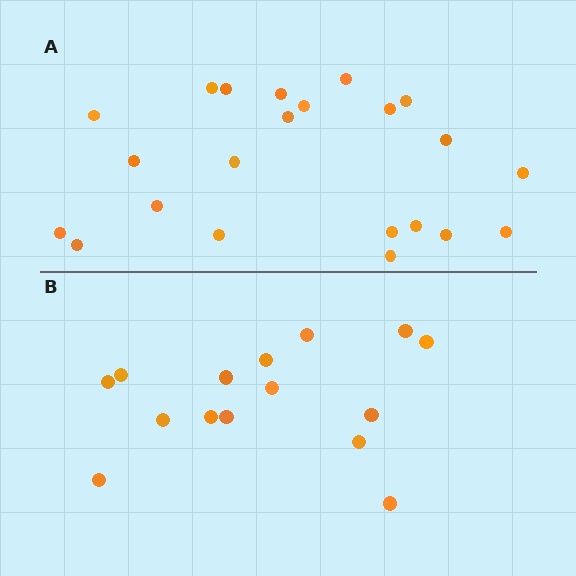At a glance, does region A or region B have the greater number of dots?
Region A (the top region) has more dots.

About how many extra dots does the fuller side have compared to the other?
Region A has roughly 8 or so more dots than region B.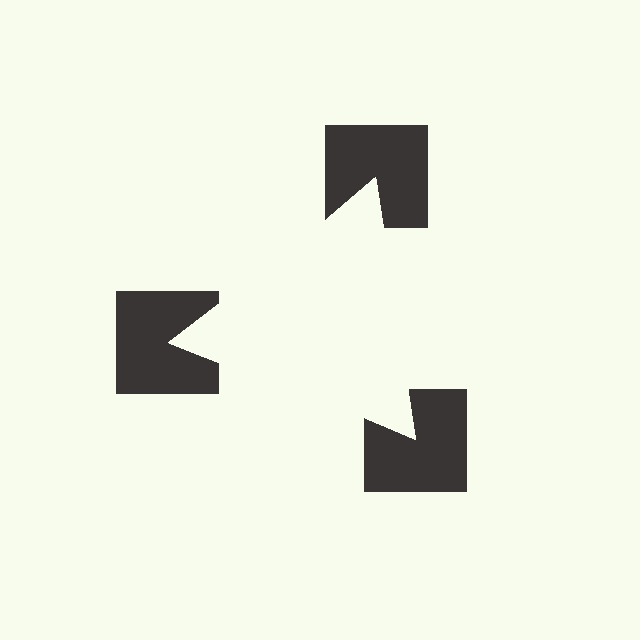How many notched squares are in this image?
There are 3 — one at each vertex of the illusory triangle.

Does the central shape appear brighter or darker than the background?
It typically appears slightly brighter than the background, even though no actual brightness change is drawn.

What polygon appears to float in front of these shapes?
An illusory triangle — its edges are inferred from the aligned wedge cuts in the notched squares, not physically drawn.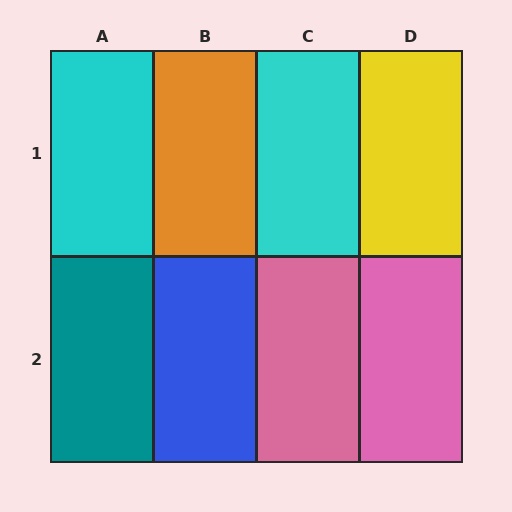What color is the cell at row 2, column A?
Teal.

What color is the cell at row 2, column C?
Pink.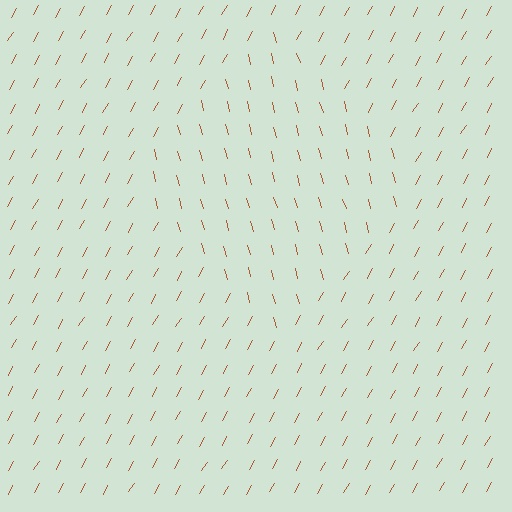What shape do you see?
I see a diamond.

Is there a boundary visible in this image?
Yes, there is a texture boundary formed by a change in line orientation.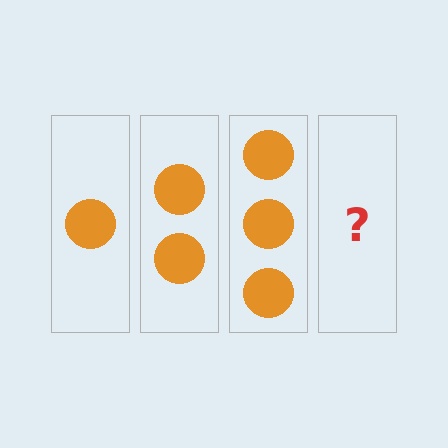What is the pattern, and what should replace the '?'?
The pattern is that each step adds one more circle. The '?' should be 4 circles.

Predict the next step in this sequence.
The next step is 4 circles.